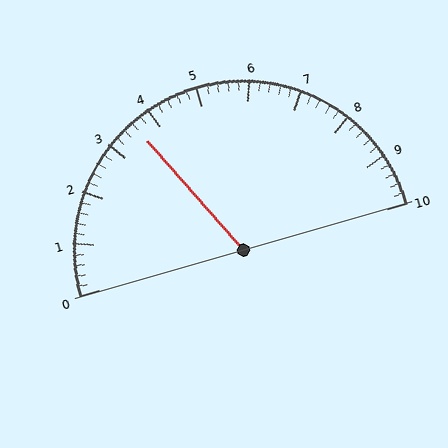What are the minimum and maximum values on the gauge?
The gauge ranges from 0 to 10.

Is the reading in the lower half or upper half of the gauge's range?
The reading is in the lower half of the range (0 to 10).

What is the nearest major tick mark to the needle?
The nearest major tick mark is 4.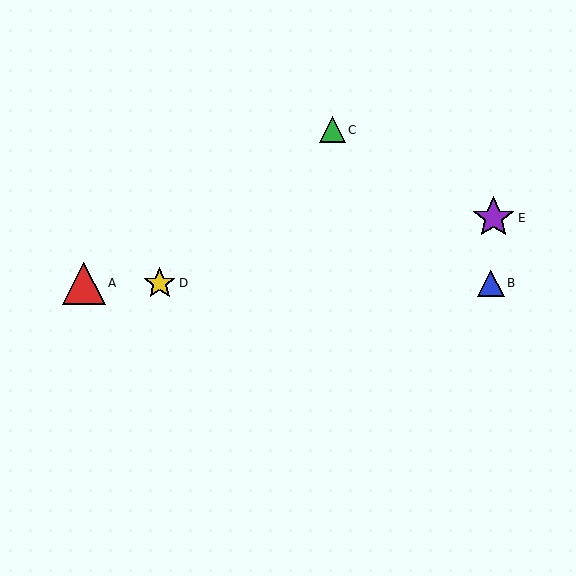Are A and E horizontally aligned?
No, A is at y≈283 and E is at y≈218.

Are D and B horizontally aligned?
Yes, both are at y≈283.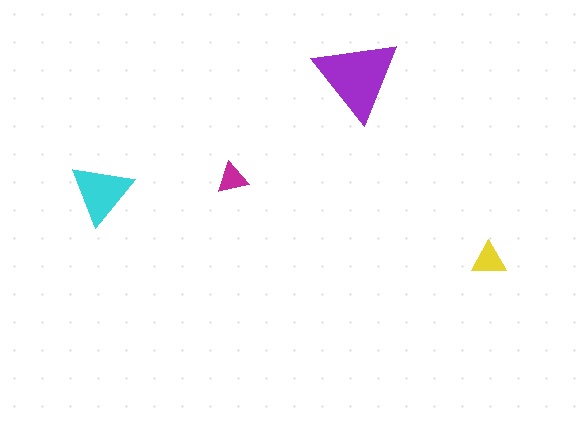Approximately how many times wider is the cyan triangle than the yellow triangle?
About 2 times wider.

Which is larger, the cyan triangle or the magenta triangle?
The cyan one.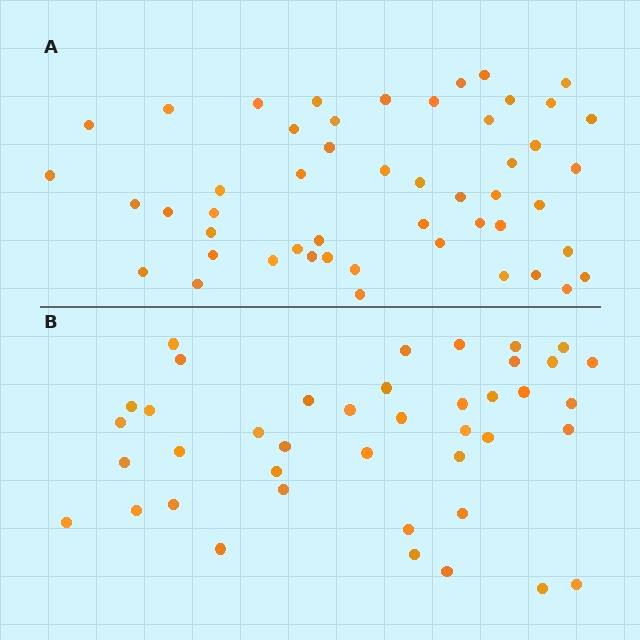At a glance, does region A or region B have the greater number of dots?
Region A (the top region) has more dots.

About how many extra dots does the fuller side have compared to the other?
Region A has roughly 8 or so more dots than region B.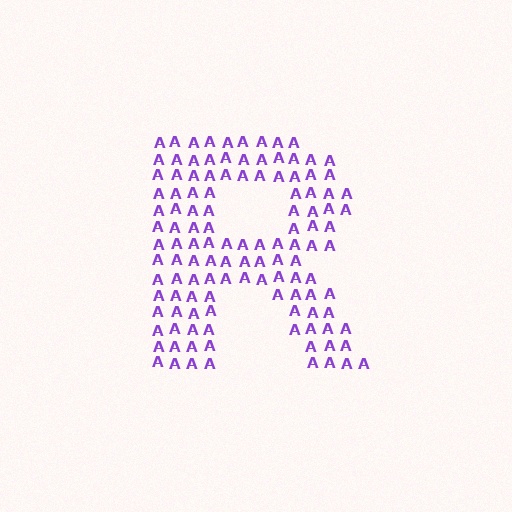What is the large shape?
The large shape is the letter R.